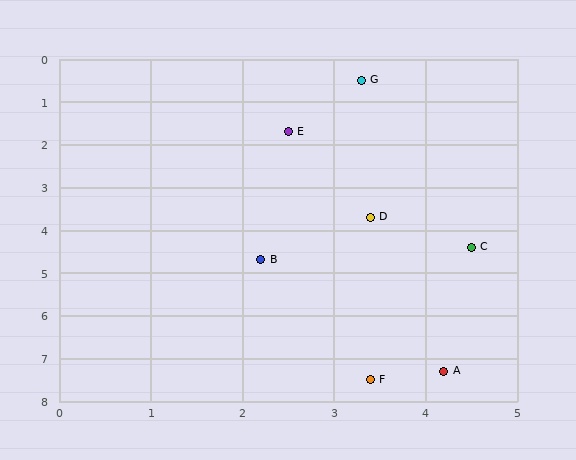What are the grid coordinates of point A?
Point A is at approximately (4.2, 7.3).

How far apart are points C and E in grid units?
Points C and E are about 3.4 grid units apart.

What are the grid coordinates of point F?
Point F is at approximately (3.4, 7.5).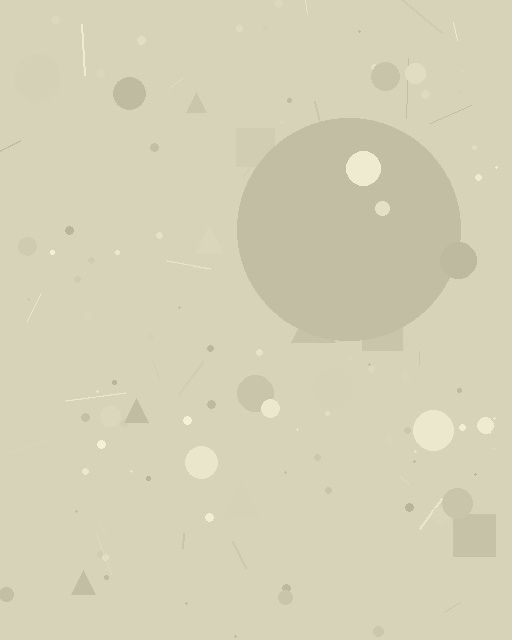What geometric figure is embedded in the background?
A circle is embedded in the background.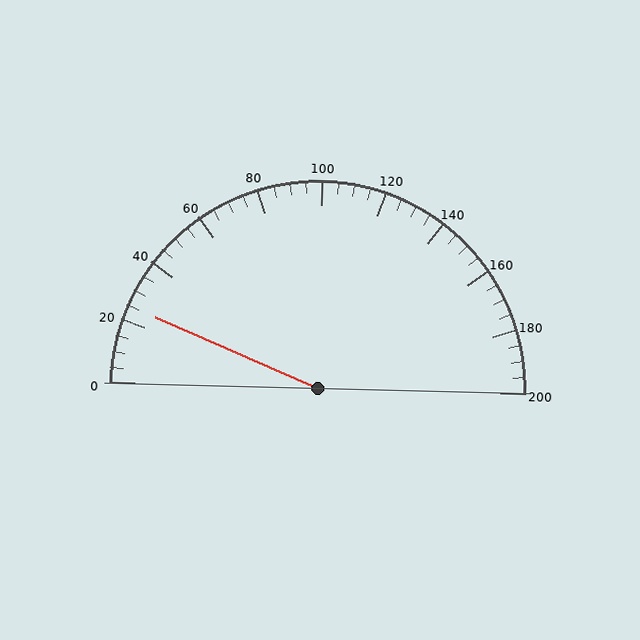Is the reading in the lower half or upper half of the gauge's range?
The reading is in the lower half of the range (0 to 200).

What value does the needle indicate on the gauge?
The needle indicates approximately 25.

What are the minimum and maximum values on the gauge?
The gauge ranges from 0 to 200.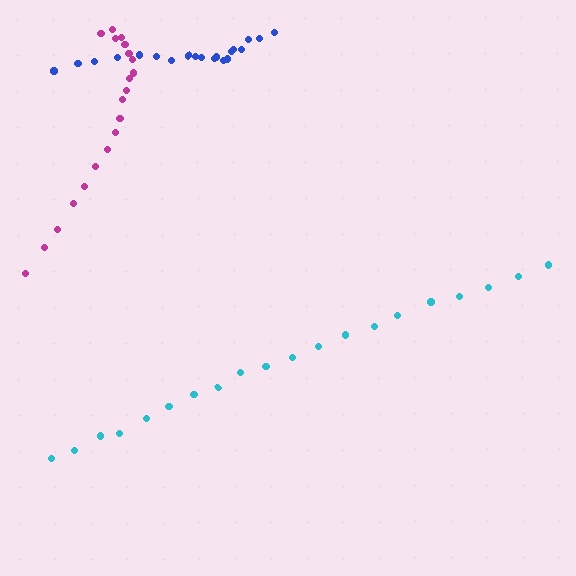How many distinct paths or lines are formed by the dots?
There are 3 distinct paths.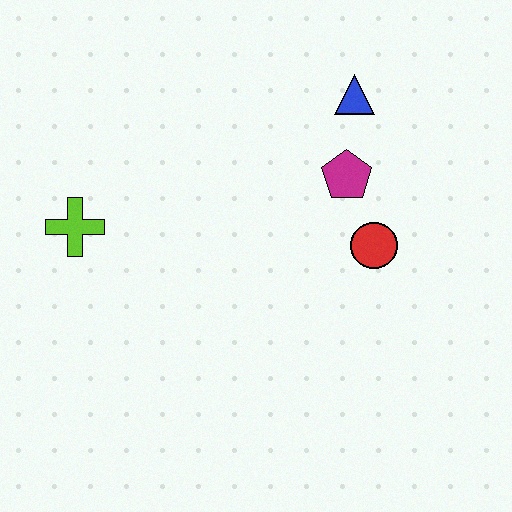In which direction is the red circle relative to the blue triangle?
The red circle is below the blue triangle.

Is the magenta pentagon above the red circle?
Yes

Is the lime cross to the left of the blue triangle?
Yes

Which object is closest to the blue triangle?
The magenta pentagon is closest to the blue triangle.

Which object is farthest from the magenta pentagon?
The lime cross is farthest from the magenta pentagon.